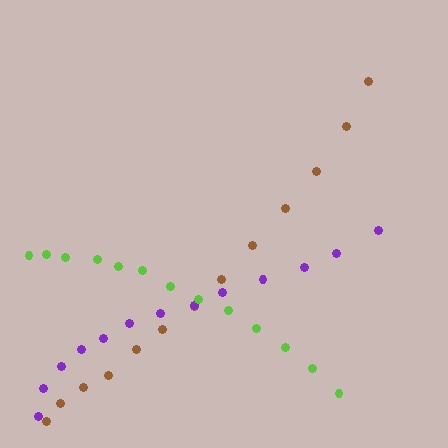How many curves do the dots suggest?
There are 3 distinct paths.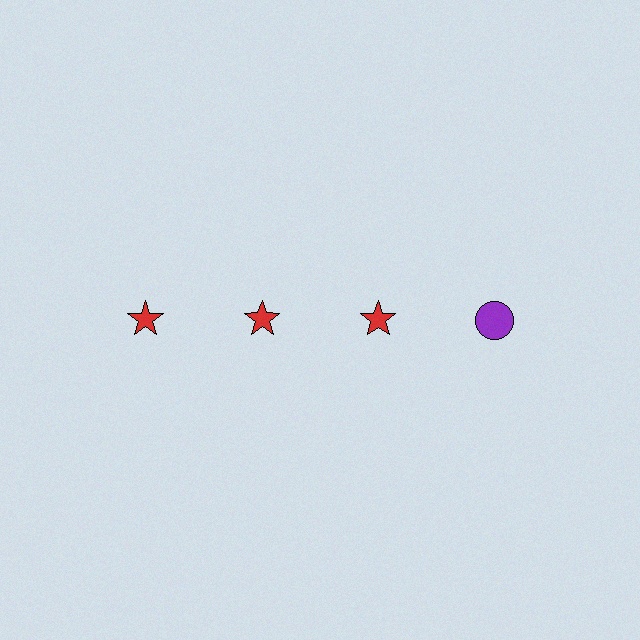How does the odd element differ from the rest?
It differs in both color (purple instead of red) and shape (circle instead of star).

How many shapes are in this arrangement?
There are 4 shapes arranged in a grid pattern.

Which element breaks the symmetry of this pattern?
The purple circle in the top row, second from right column breaks the symmetry. All other shapes are red stars.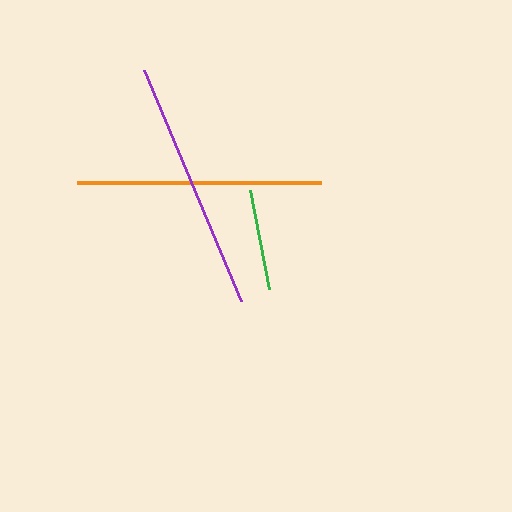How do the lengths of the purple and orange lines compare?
The purple and orange lines are approximately the same length.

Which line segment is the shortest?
The green line is the shortest at approximately 101 pixels.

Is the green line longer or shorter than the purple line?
The purple line is longer than the green line.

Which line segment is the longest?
The purple line is the longest at approximately 251 pixels.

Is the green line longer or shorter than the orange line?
The orange line is longer than the green line.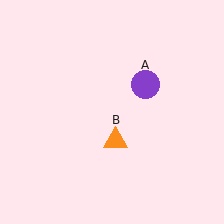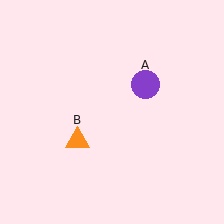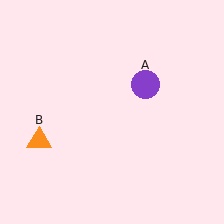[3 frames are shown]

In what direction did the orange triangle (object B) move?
The orange triangle (object B) moved left.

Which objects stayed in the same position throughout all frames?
Purple circle (object A) remained stationary.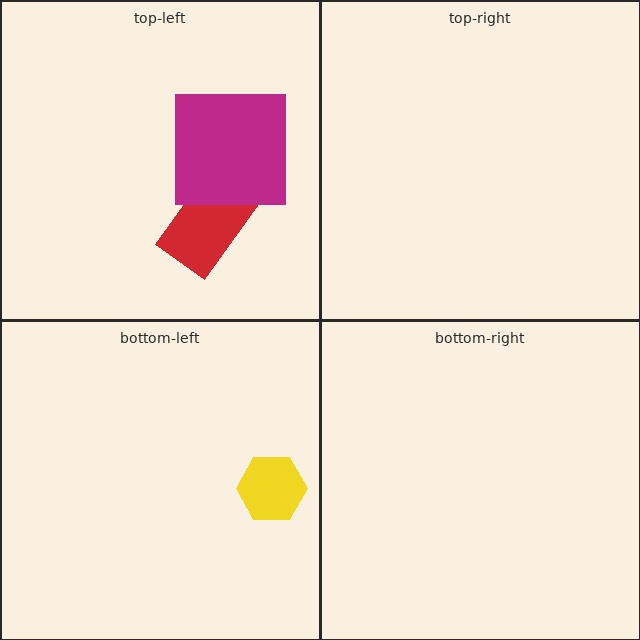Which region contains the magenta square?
The top-left region.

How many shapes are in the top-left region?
2.